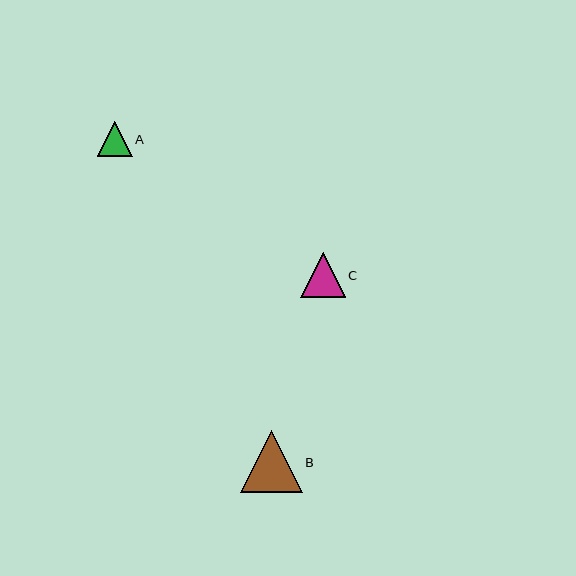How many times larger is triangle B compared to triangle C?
Triangle B is approximately 1.4 times the size of triangle C.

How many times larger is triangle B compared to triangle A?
Triangle B is approximately 1.8 times the size of triangle A.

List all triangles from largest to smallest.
From largest to smallest: B, C, A.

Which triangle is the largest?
Triangle B is the largest with a size of approximately 61 pixels.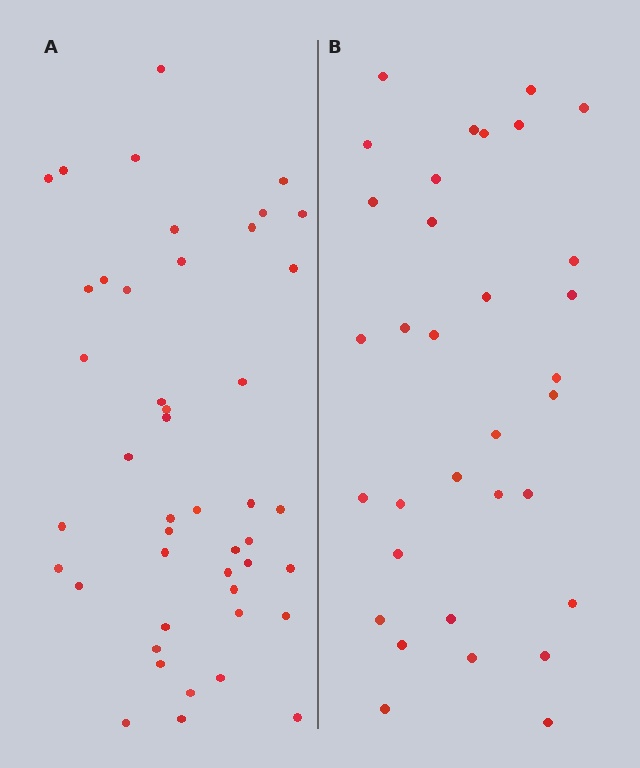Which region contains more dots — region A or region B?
Region A (the left region) has more dots.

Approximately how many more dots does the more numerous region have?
Region A has roughly 12 or so more dots than region B.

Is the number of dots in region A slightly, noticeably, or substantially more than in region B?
Region A has noticeably more, but not dramatically so. The ratio is roughly 1.4 to 1.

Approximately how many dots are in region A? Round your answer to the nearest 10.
About 40 dots. (The exact count is 45, which rounds to 40.)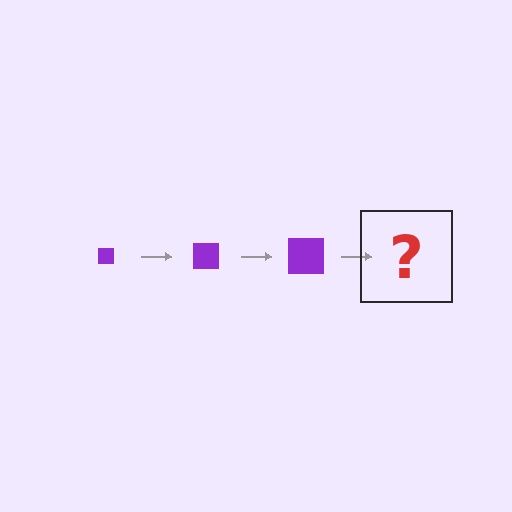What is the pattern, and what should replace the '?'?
The pattern is that the square gets progressively larger each step. The '?' should be a purple square, larger than the previous one.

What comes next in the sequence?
The next element should be a purple square, larger than the previous one.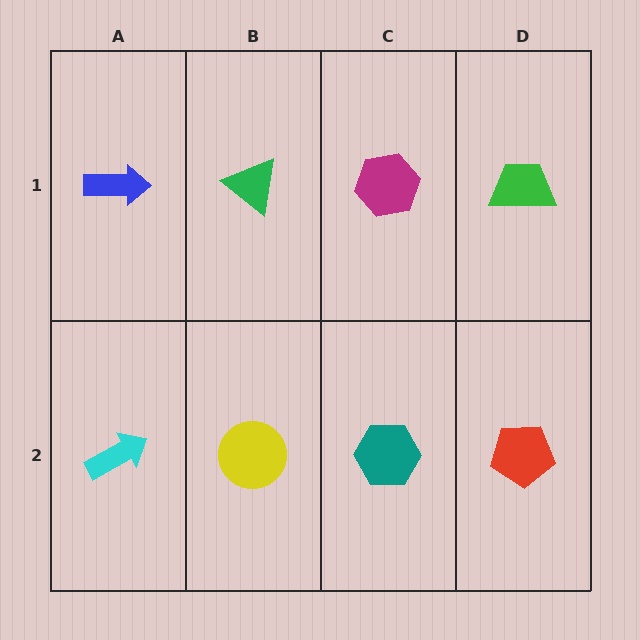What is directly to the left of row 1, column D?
A magenta hexagon.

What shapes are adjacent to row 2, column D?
A green trapezoid (row 1, column D), a teal hexagon (row 2, column C).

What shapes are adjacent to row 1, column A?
A cyan arrow (row 2, column A), a green triangle (row 1, column B).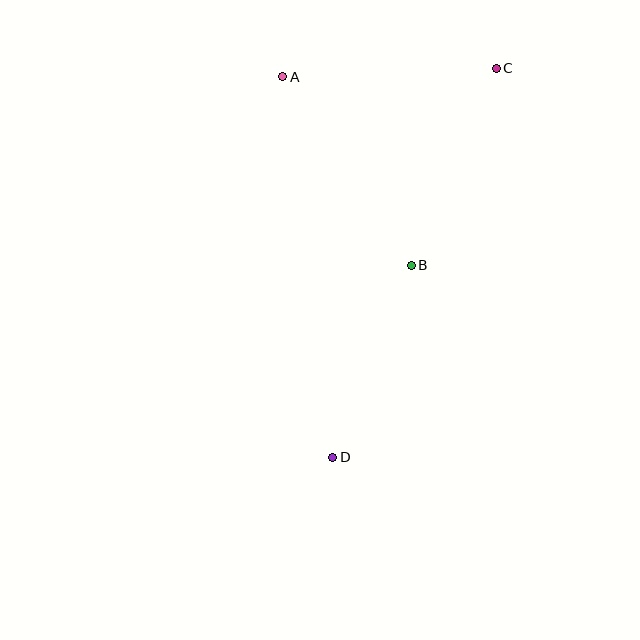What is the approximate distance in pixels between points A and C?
The distance between A and C is approximately 213 pixels.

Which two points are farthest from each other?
Points C and D are farthest from each other.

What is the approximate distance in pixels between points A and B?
The distance between A and B is approximately 228 pixels.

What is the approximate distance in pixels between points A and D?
The distance between A and D is approximately 384 pixels.